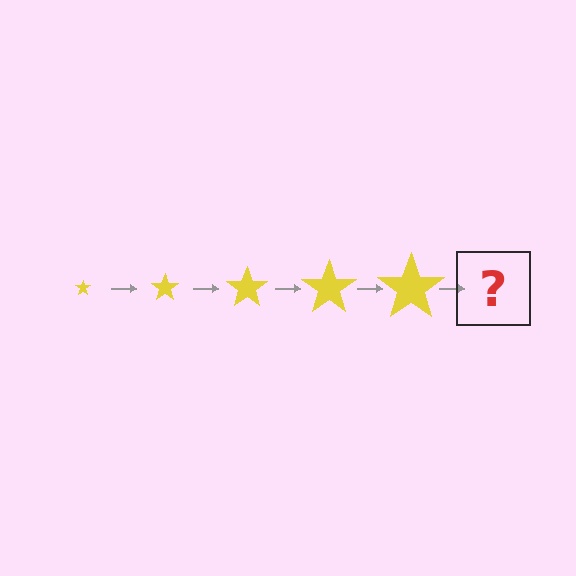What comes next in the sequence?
The next element should be a yellow star, larger than the previous one.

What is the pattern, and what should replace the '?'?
The pattern is that the star gets progressively larger each step. The '?' should be a yellow star, larger than the previous one.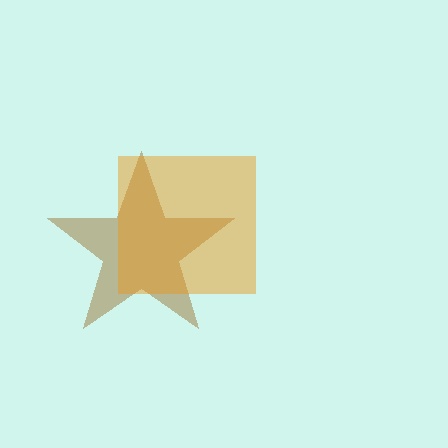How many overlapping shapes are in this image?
There are 2 overlapping shapes in the image.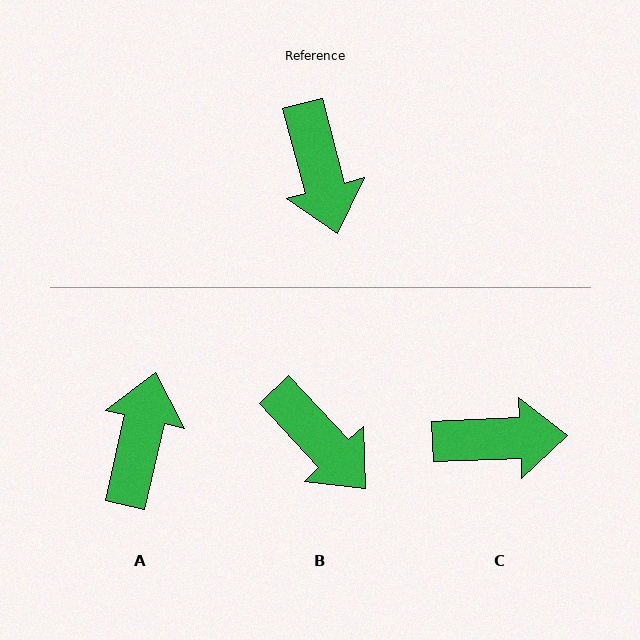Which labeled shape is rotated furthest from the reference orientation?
A, about 152 degrees away.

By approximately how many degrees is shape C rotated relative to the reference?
Approximately 77 degrees counter-clockwise.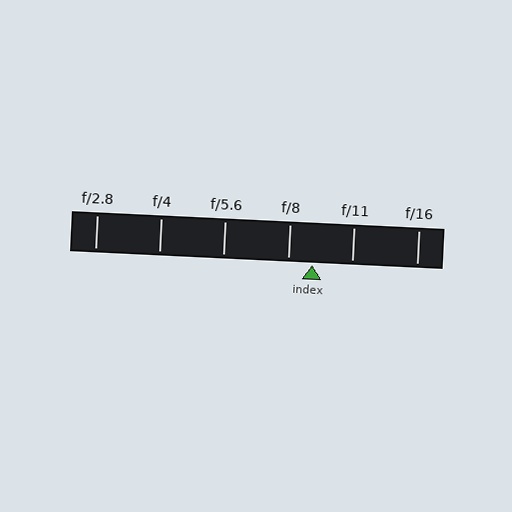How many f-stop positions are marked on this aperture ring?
There are 6 f-stop positions marked.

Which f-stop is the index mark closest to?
The index mark is closest to f/8.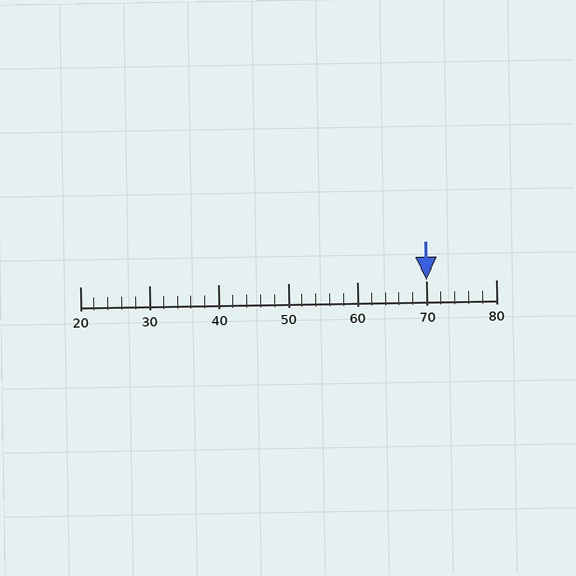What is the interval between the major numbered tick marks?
The major tick marks are spaced 10 units apart.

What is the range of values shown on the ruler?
The ruler shows values from 20 to 80.